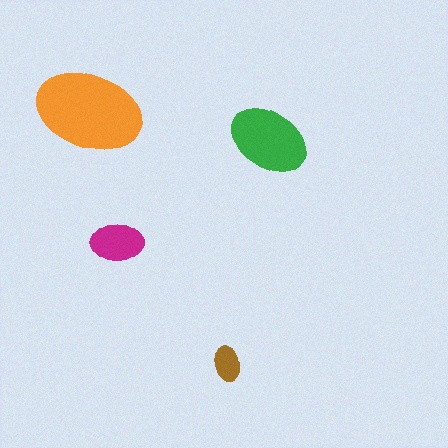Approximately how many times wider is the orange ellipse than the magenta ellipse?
About 2 times wider.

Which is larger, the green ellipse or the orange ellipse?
The orange one.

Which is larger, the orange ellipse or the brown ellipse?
The orange one.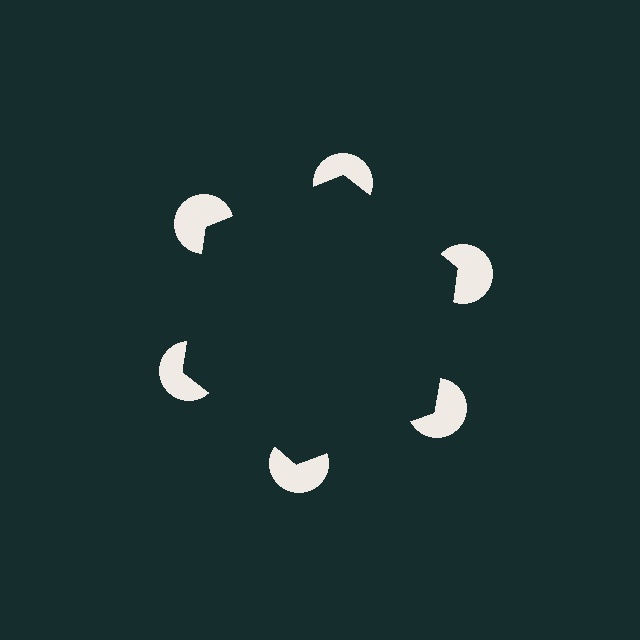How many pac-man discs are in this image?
There are 6 — one at each vertex of the illusory hexagon.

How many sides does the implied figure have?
6 sides.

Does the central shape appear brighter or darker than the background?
It typically appears slightly darker than the background, even though no actual brightness change is drawn.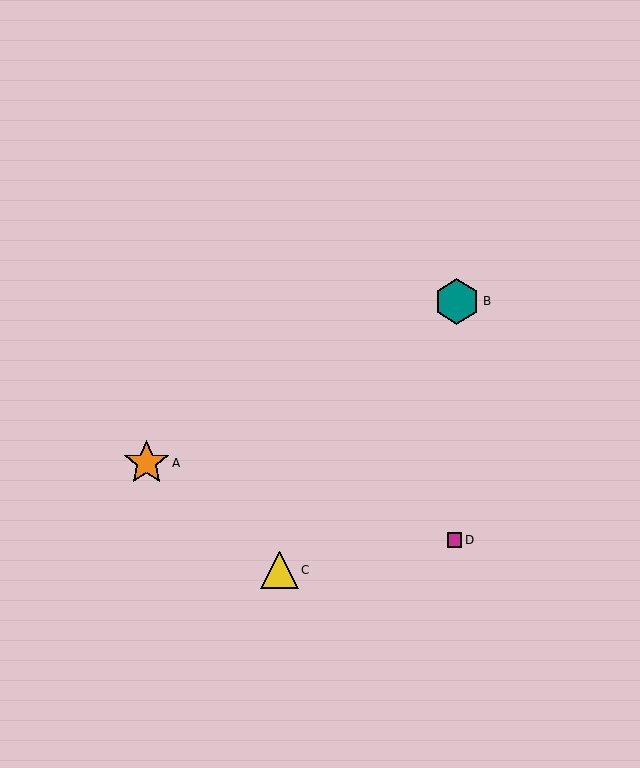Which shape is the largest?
The orange star (labeled A) is the largest.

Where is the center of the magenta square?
The center of the magenta square is at (455, 540).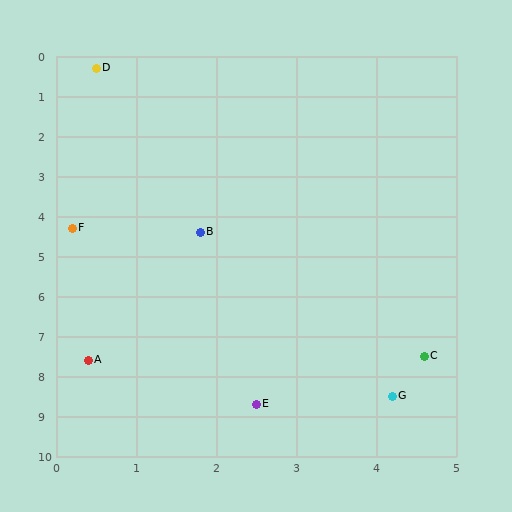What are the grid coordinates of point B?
Point B is at approximately (1.8, 4.4).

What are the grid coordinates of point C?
Point C is at approximately (4.6, 7.5).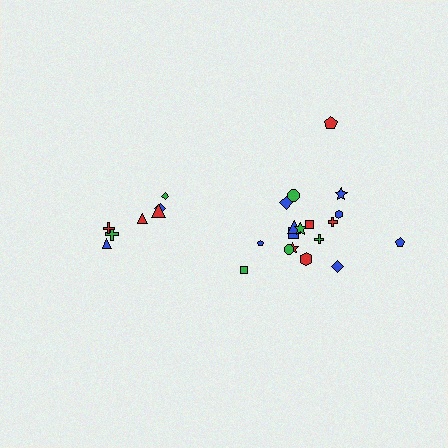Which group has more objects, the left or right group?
The right group.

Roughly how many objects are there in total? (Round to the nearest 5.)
Roughly 25 objects in total.